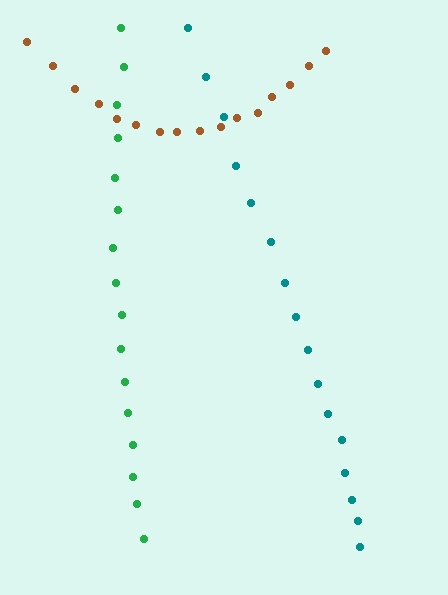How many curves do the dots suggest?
There are 3 distinct paths.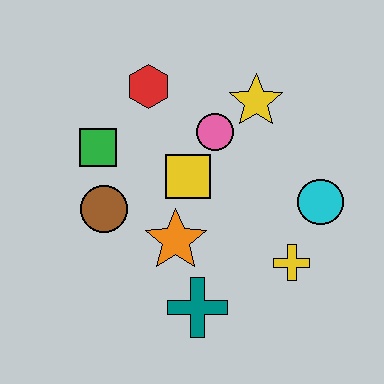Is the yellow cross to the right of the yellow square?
Yes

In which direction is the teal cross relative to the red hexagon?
The teal cross is below the red hexagon.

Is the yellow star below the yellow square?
No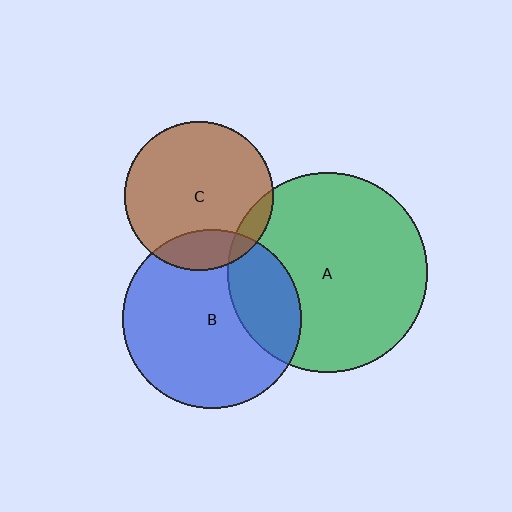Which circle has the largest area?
Circle A (green).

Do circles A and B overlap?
Yes.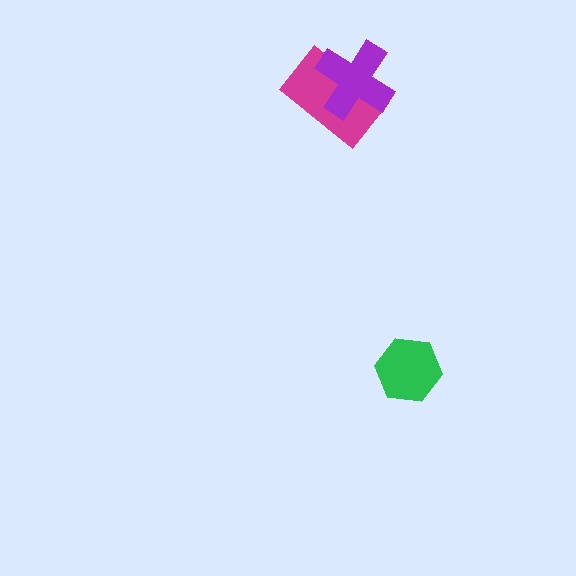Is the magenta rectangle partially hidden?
Yes, it is partially covered by another shape.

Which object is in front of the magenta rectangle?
The purple cross is in front of the magenta rectangle.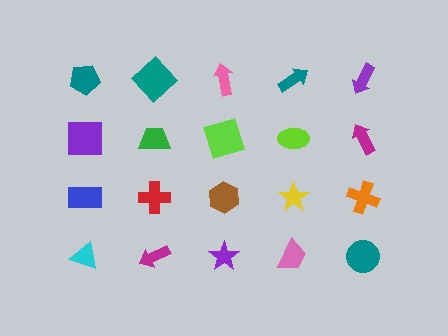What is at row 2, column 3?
A lime square.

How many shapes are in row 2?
5 shapes.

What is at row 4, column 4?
A pink trapezoid.